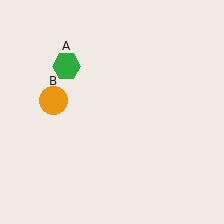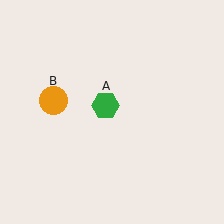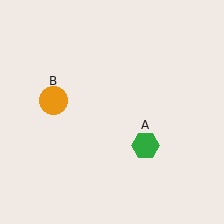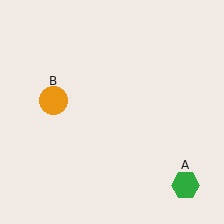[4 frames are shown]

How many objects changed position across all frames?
1 object changed position: green hexagon (object A).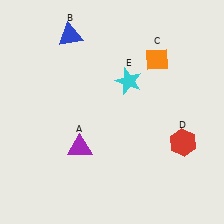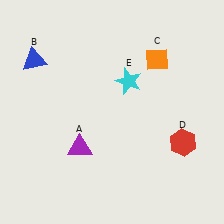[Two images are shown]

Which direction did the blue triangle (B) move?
The blue triangle (B) moved left.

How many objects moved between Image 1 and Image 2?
1 object moved between the two images.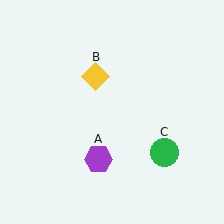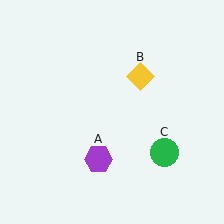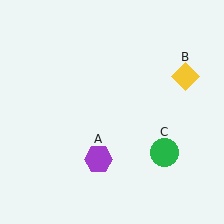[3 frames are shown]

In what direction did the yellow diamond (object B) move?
The yellow diamond (object B) moved right.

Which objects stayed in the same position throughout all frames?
Purple hexagon (object A) and green circle (object C) remained stationary.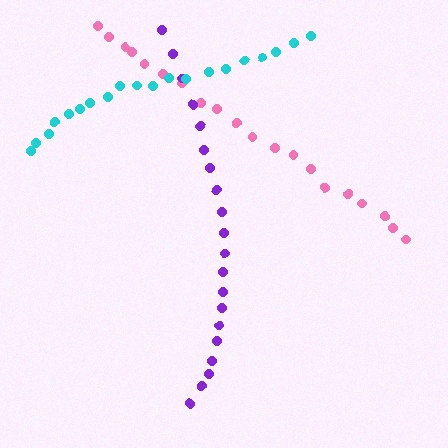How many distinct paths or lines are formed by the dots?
There are 3 distinct paths.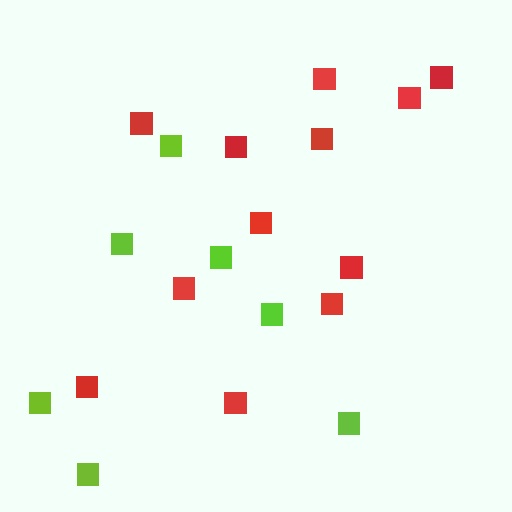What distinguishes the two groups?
There are 2 groups: one group of lime squares (7) and one group of red squares (12).